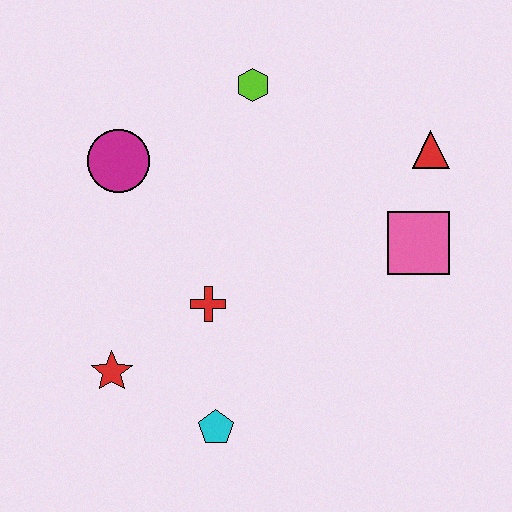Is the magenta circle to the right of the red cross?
No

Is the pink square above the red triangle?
No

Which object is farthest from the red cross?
The red triangle is farthest from the red cross.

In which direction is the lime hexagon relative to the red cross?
The lime hexagon is above the red cross.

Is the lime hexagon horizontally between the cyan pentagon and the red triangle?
Yes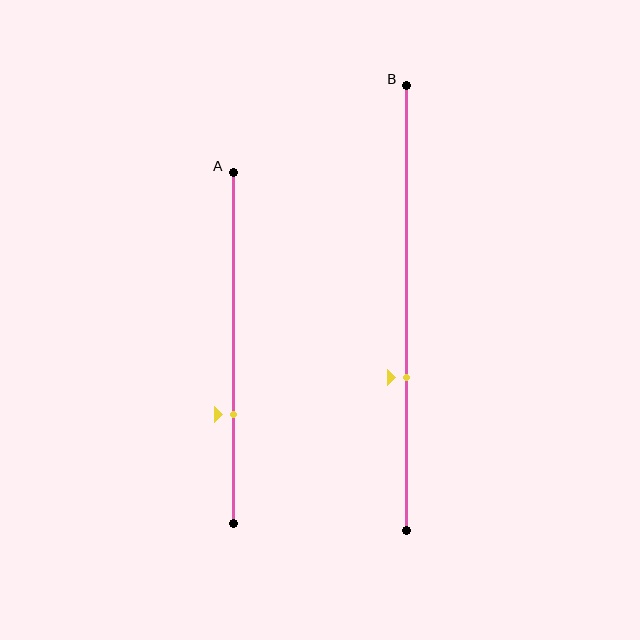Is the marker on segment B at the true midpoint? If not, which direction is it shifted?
No, the marker on segment B is shifted downward by about 16% of the segment length.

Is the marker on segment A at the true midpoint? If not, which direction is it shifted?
No, the marker on segment A is shifted downward by about 19% of the segment length.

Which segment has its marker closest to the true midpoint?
Segment B has its marker closest to the true midpoint.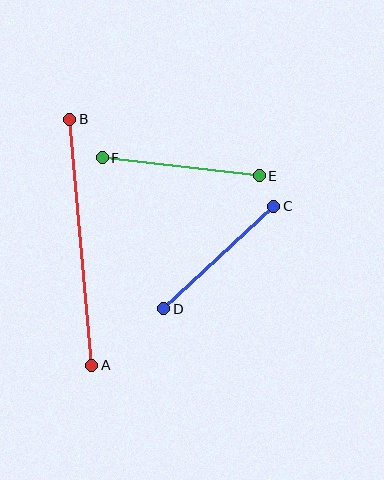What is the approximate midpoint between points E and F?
The midpoint is at approximately (181, 167) pixels.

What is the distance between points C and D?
The distance is approximately 150 pixels.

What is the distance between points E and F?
The distance is approximately 158 pixels.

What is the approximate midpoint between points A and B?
The midpoint is at approximately (81, 242) pixels.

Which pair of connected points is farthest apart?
Points A and B are farthest apart.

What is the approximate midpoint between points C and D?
The midpoint is at approximately (219, 257) pixels.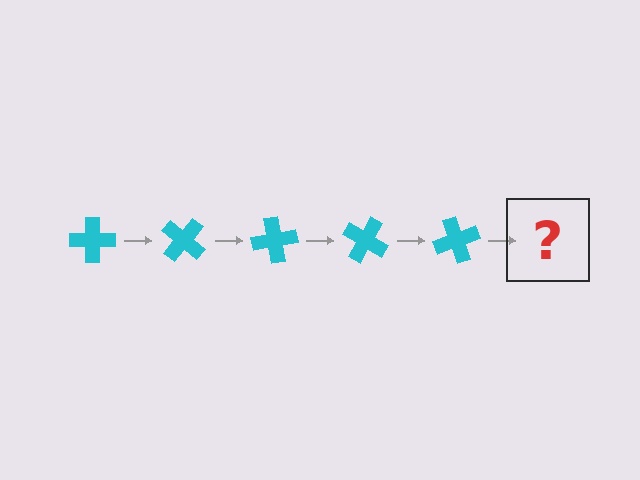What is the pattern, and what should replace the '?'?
The pattern is that the cross rotates 40 degrees each step. The '?' should be a cyan cross rotated 200 degrees.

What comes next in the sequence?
The next element should be a cyan cross rotated 200 degrees.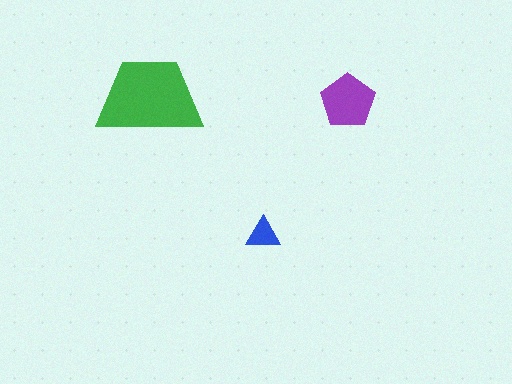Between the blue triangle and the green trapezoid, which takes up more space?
The green trapezoid.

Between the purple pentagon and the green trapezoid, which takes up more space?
The green trapezoid.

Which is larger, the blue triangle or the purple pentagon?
The purple pentagon.